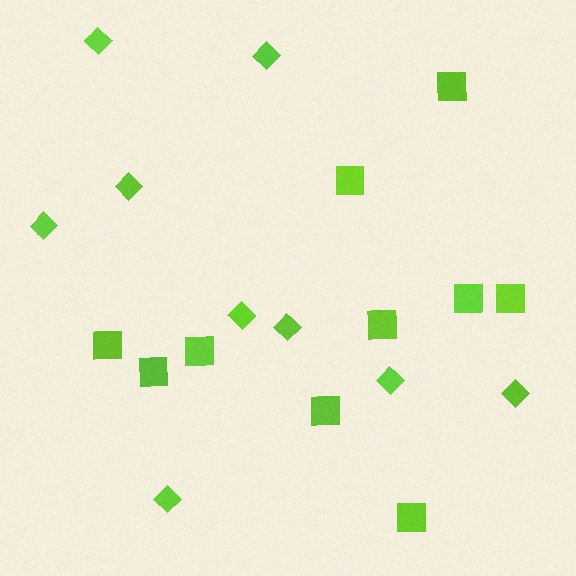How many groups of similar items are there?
There are 2 groups: one group of squares (10) and one group of diamonds (9).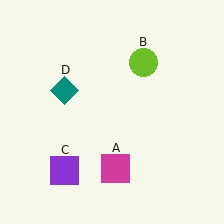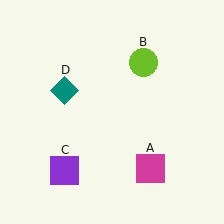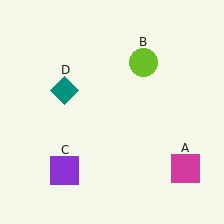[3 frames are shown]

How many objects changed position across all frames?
1 object changed position: magenta square (object A).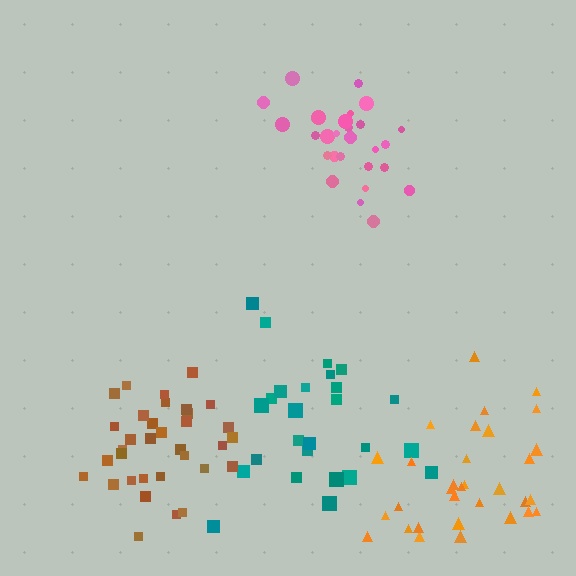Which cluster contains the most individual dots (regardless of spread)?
Brown (34).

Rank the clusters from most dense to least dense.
pink, brown, teal, orange.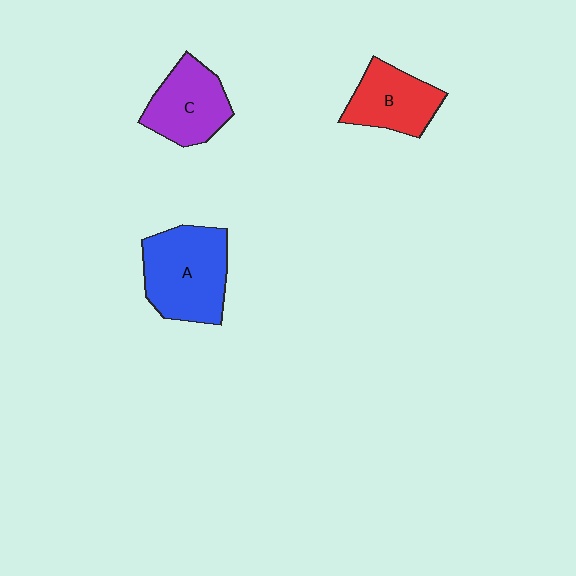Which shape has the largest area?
Shape A (blue).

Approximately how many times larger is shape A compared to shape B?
Approximately 1.5 times.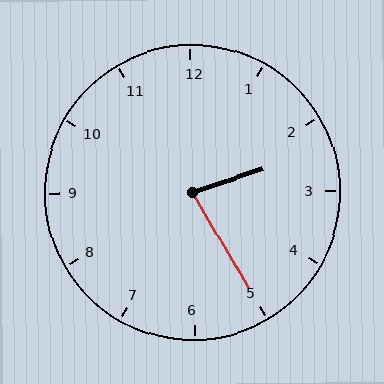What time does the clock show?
2:25.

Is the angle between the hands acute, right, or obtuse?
It is acute.